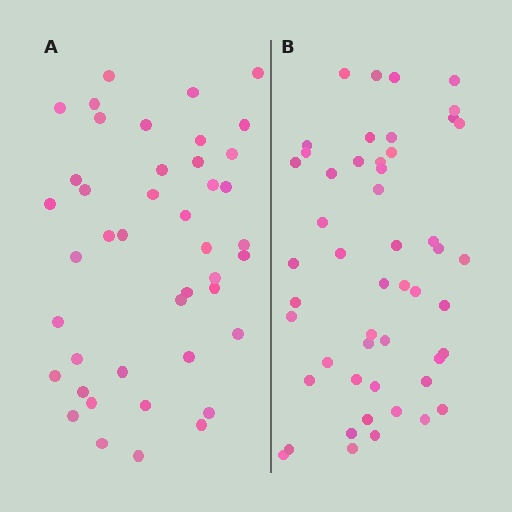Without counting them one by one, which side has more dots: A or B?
Region B (the right region) has more dots.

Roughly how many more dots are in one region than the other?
Region B has roughly 8 or so more dots than region A.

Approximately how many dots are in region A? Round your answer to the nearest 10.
About 40 dots. (The exact count is 43, which rounds to 40.)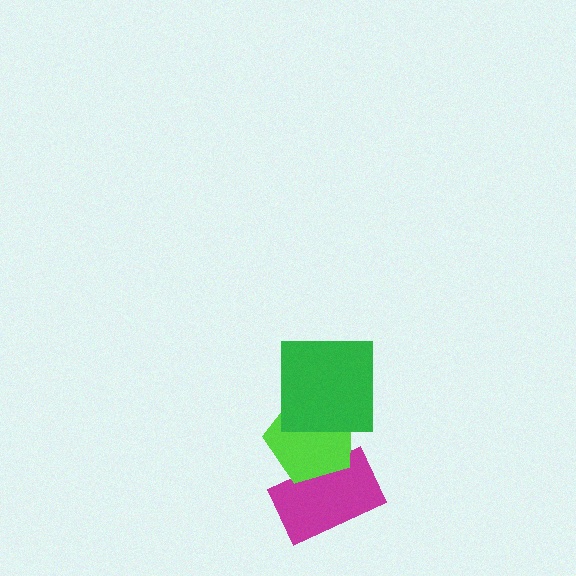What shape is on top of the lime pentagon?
The green square is on top of the lime pentagon.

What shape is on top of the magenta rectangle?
The lime pentagon is on top of the magenta rectangle.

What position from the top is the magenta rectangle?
The magenta rectangle is 3rd from the top.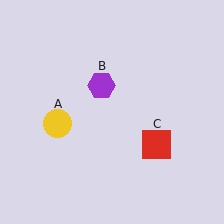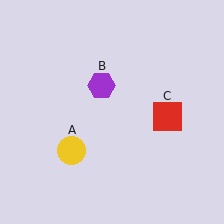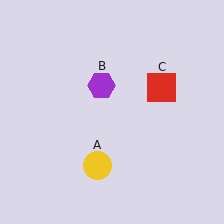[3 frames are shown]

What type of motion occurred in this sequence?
The yellow circle (object A), red square (object C) rotated counterclockwise around the center of the scene.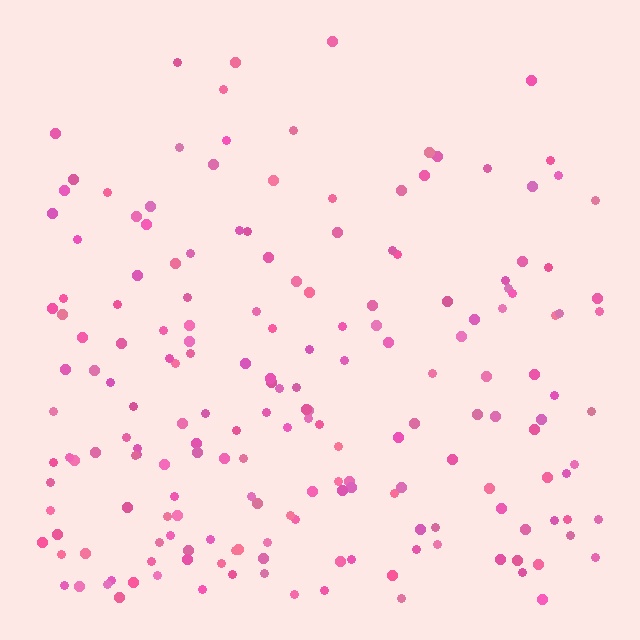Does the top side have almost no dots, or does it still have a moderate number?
Still a moderate number, just noticeably fewer than the bottom.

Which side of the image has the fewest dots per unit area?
The top.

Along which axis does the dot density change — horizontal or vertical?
Vertical.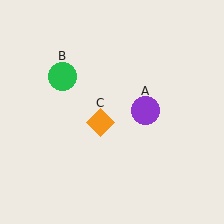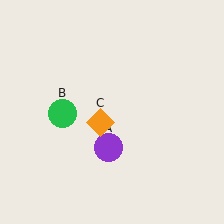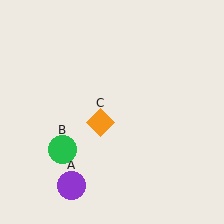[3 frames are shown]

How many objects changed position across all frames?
2 objects changed position: purple circle (object A), green circle (object B).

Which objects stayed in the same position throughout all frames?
Orange diamond (object C) remained stationary.